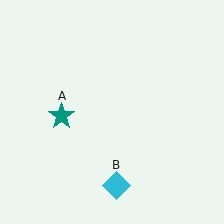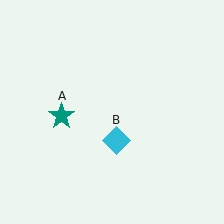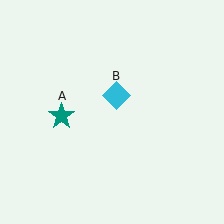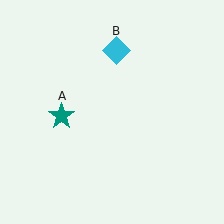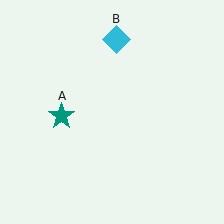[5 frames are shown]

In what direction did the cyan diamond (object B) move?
The cyan diamond (object B) moved up.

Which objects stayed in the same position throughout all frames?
Teal star (object A) remained stationary.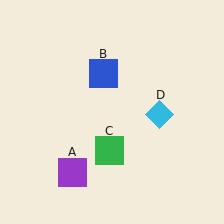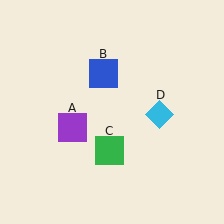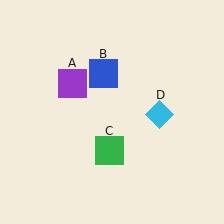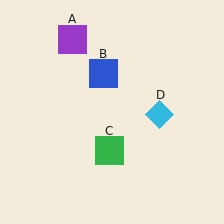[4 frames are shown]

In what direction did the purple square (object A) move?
The purple square (object A) moved up.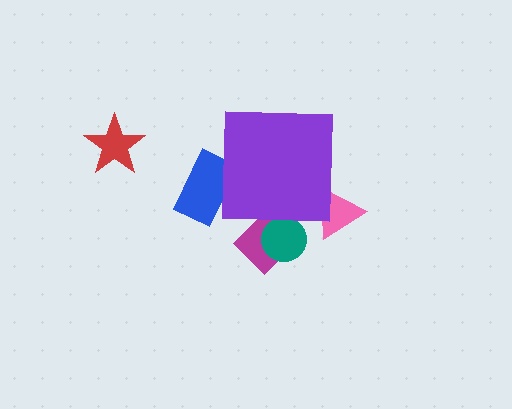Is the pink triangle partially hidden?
Yes, the pink triangle is partially hidden behind the purple square.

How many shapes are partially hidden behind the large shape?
4 shapes are partially hidden.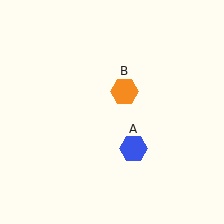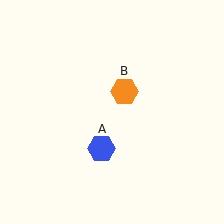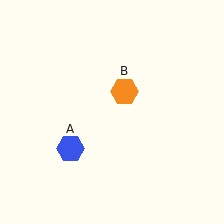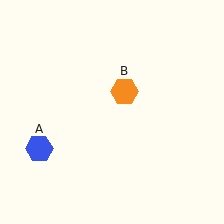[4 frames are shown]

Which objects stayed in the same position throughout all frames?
Orange hexagon (object B) remained stationary.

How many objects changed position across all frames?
1 object changed position: blue hexagon (object A).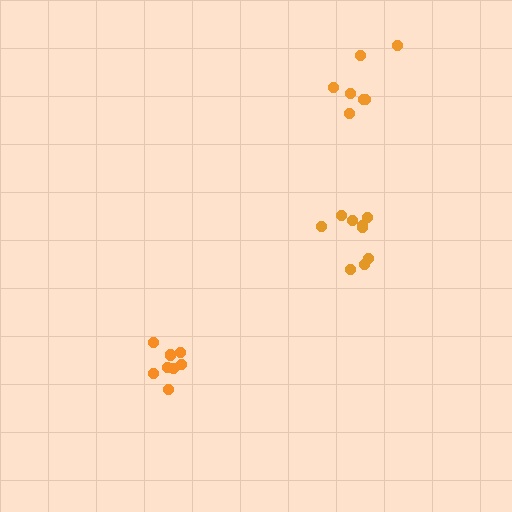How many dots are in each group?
Group 1: 7 dots, Group 2: 9 dots, Group 3: 9 dots (25 total).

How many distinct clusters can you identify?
There are 3 distinct clusters.